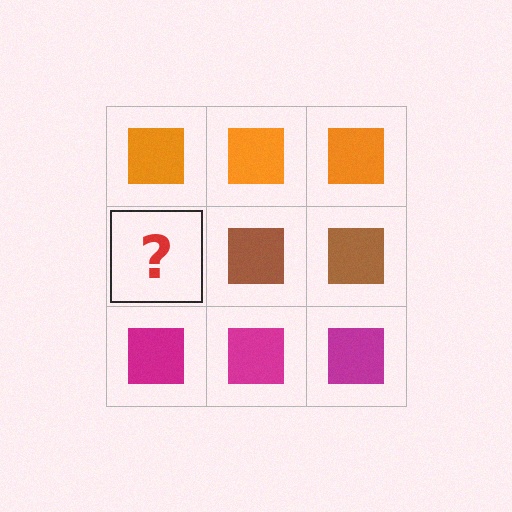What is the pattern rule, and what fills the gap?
The rule is that each row has a consistent color. The gap should be filled with a brown square.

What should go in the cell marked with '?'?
The missing cell should contain a brown square.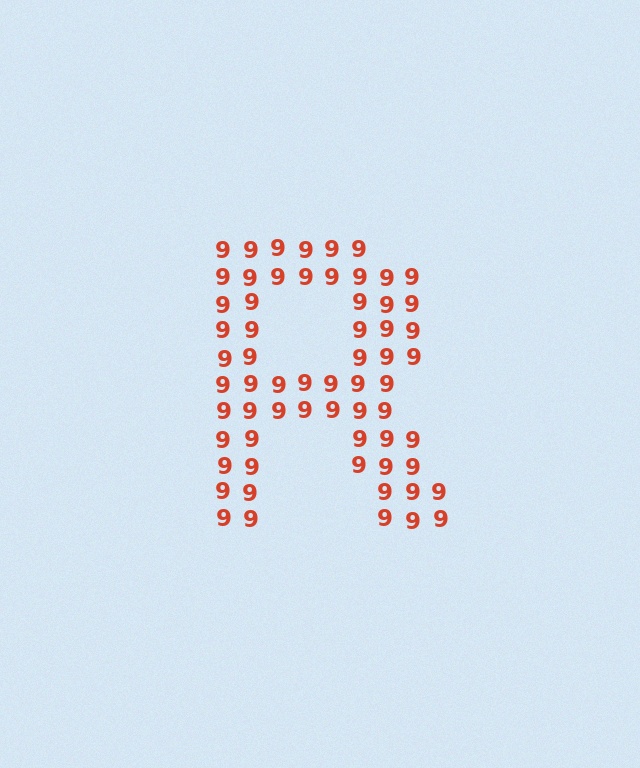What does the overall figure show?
The overall figure shows the letter R.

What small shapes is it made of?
It is made of small digit 9's.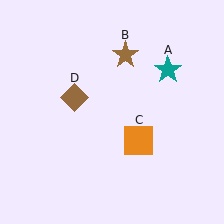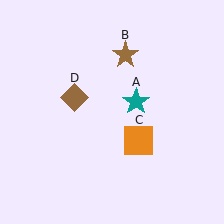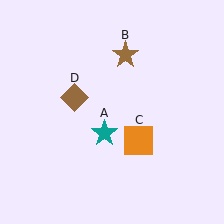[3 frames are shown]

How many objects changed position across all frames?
1 object changed position: teal star (object A).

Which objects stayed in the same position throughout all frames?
Brown star (object B) and orange square (object C) and brown diamond (object D) remained stationary.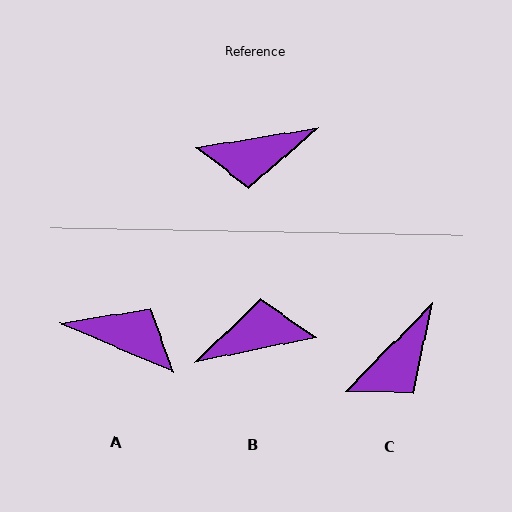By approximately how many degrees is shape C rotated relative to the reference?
Approximately 36 degrees counter-clockwise.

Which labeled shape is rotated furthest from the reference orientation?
B, about 177 degrees away.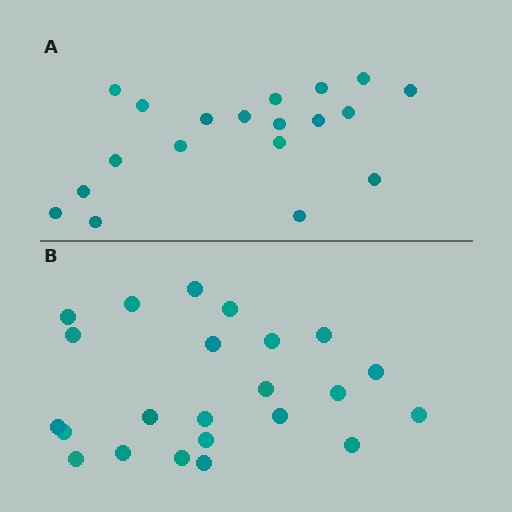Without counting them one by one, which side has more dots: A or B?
Region B (the bottom region) has more dots.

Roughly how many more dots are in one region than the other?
Region B has about 4 more dots than region A.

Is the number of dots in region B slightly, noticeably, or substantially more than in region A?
Region B has only slightly more — the two regions are fairly close. The ratio is roughly 1.2 to 1.